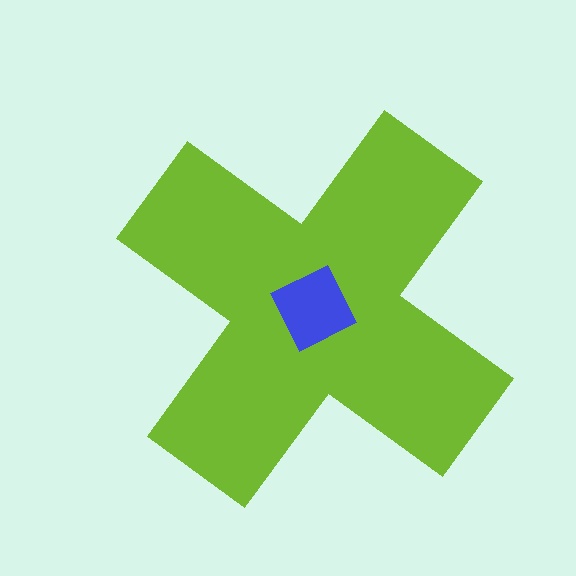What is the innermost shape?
The blue square.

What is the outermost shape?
The lime cross.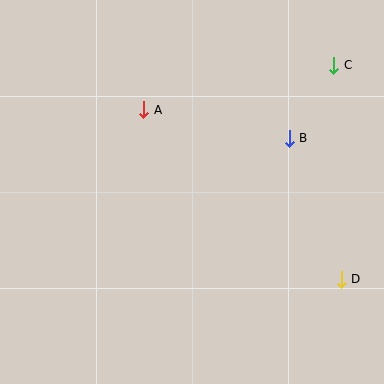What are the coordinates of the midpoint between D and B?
The midpoint between D and B is at (315, 209).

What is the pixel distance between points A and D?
The distance between A and D is 260 pixels.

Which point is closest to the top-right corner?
Point C is closest to the top-right corner.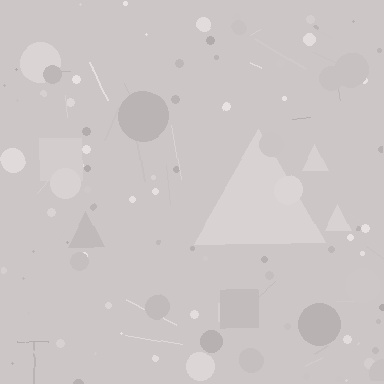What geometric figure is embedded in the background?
A triangle is embedded in the background.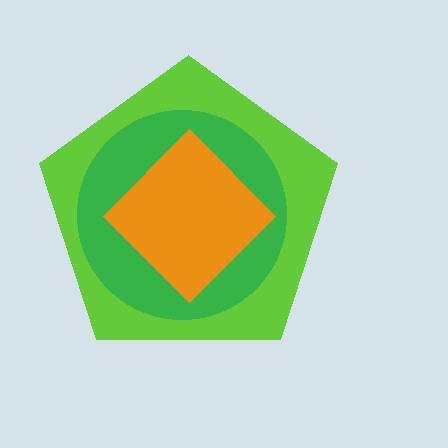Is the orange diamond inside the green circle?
Yes.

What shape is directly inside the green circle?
The orange diamond.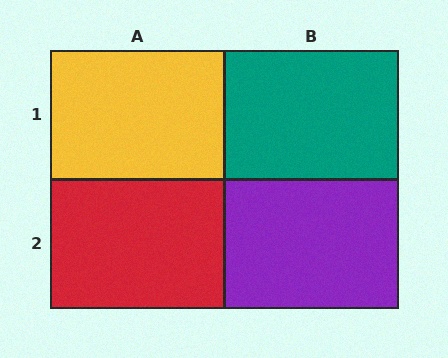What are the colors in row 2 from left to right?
Red, purple.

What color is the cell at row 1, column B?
Teal.